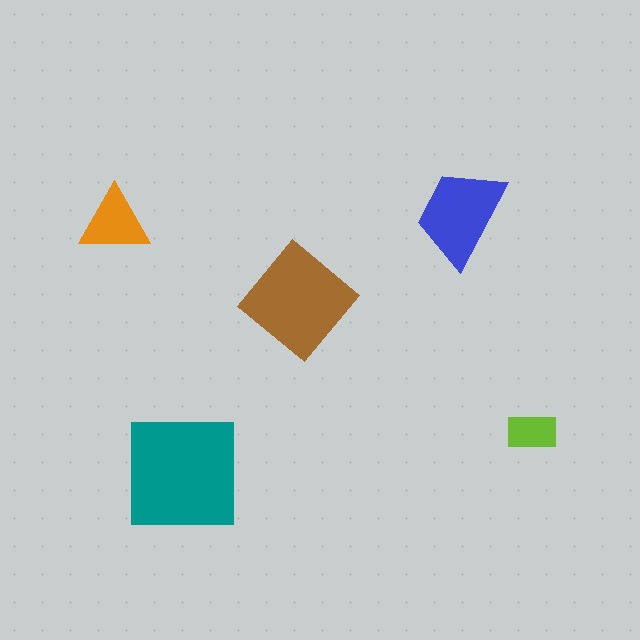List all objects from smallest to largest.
The lime rectangle, the orange triangle, the blue trapezoid, the brown diamond, the teal square.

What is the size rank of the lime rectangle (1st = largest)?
5th.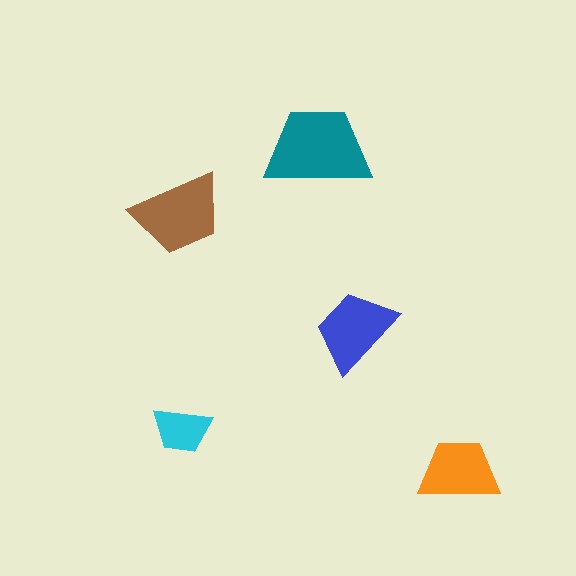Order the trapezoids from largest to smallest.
the teal one, the brown one, the blue one, the orange one, the cyan one.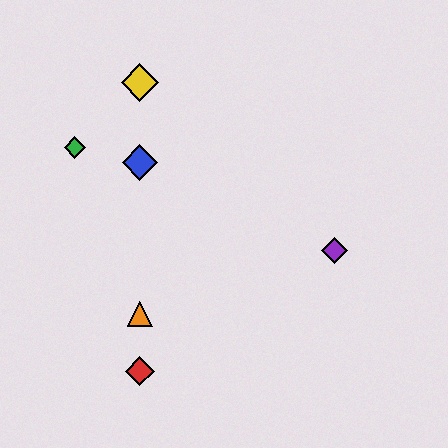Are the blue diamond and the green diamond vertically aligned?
No, the blue diamond is at x≈140 and the green diamond is at x≈75.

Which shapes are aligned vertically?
The red diamond, the blue diamond, the yellow diamond, the orange triangle are aligned vertically.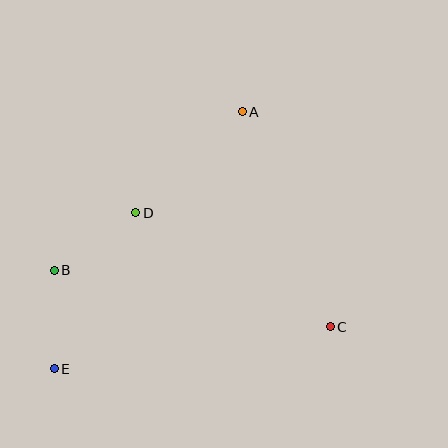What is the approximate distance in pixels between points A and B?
The distance between A and B is approximately 246 pixels.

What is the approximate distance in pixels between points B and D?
The distance between B and D is approximately 100 pixels.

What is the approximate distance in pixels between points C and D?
The distance between C and D is approximately 225 pixels.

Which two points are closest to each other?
Points B and E are closest to each other.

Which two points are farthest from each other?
Points A and E are farthest from each other.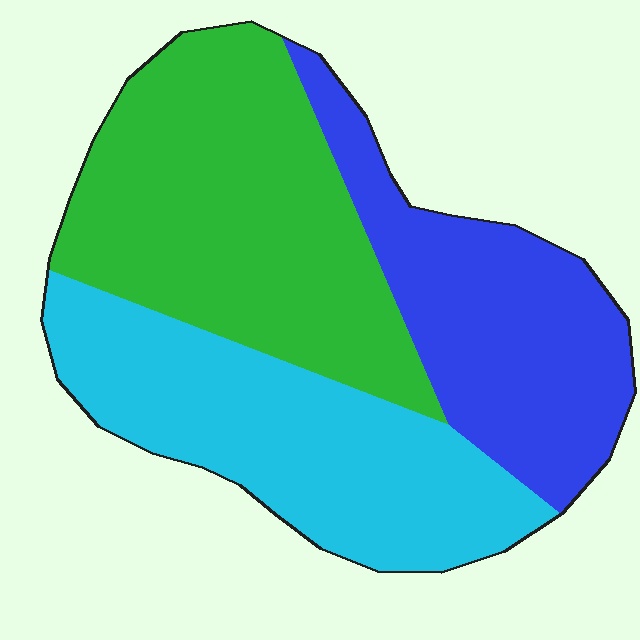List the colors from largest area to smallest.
From largest to smallest: green, cyan, blue.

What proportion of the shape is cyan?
Cyan covers about 35% of the shape.